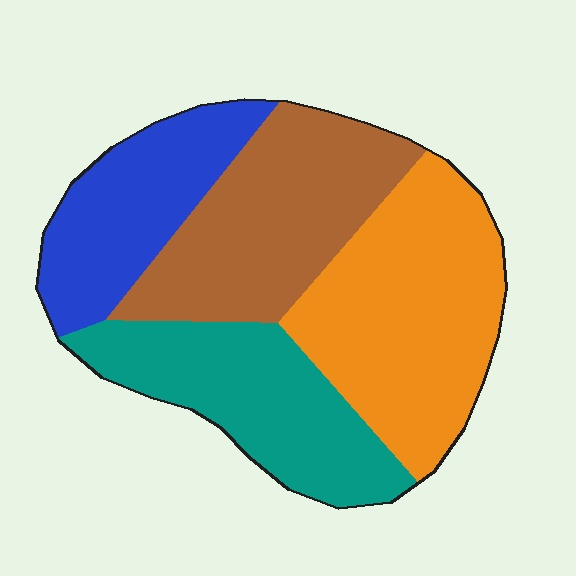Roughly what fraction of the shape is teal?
Teal takes up between a sixth and a third of the shape.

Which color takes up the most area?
Orange, at roughly 30%.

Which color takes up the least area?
Blue, at roughly 20%.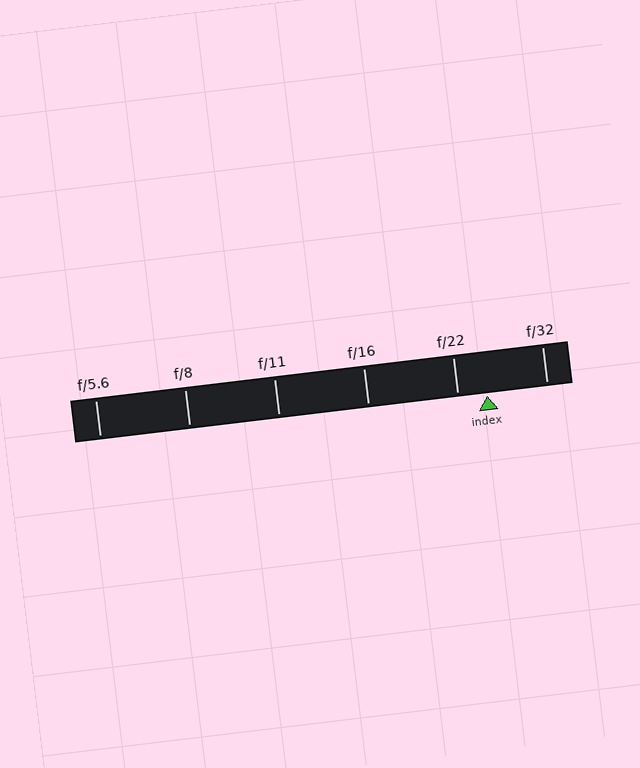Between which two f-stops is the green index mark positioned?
The index mark is between f/22 and f/32.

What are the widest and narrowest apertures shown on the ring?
The widest aperture shown is f/5.6 and the narrowest is f/32.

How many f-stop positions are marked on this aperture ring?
There are 6 f-stop positions marked.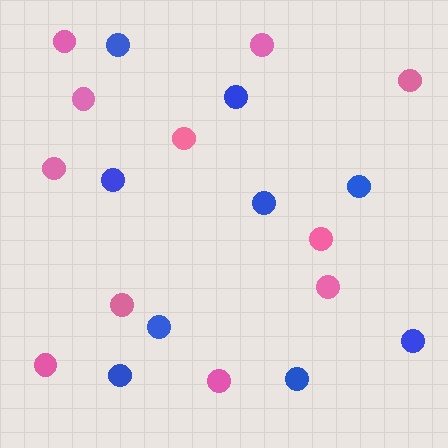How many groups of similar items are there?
There are 2 groups: one group of blue circles (9) and one group of pink circles (11).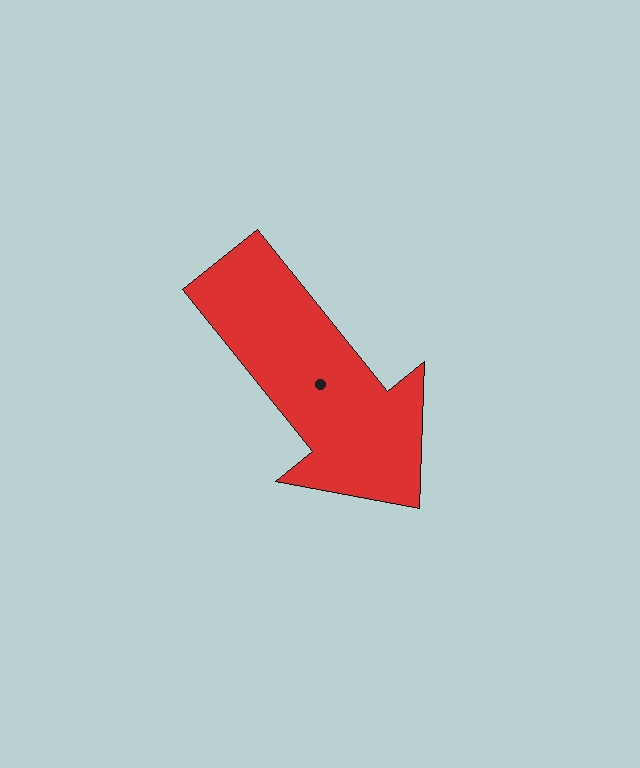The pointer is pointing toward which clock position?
Roughly 5 o'clock.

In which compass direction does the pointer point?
Southeast.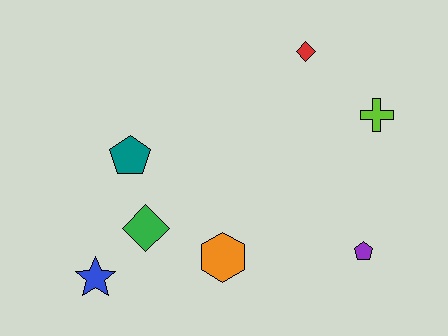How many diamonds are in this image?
There are 2 diamonds.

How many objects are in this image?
There are 7 objects.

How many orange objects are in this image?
There is 1 orange object.